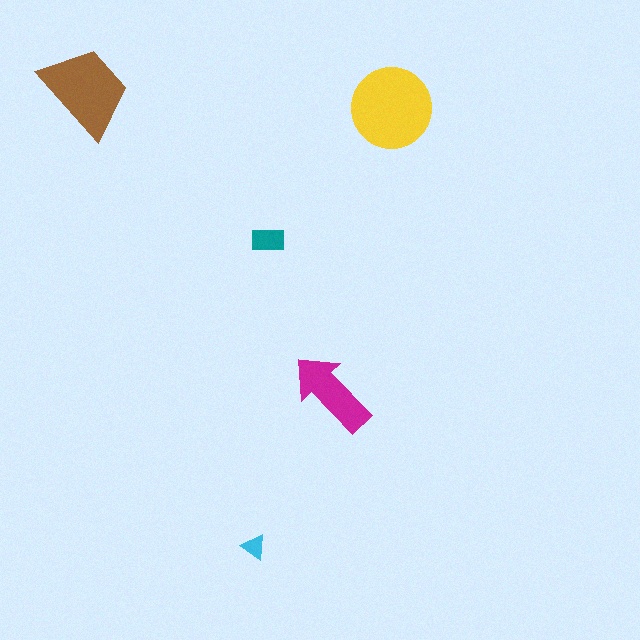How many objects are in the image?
There are 5 objects in the image.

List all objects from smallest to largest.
The cyan triangle, the teal rectangle, the magenta arrow, the brown trapezoid, the yellow circle.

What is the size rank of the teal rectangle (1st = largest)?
4th.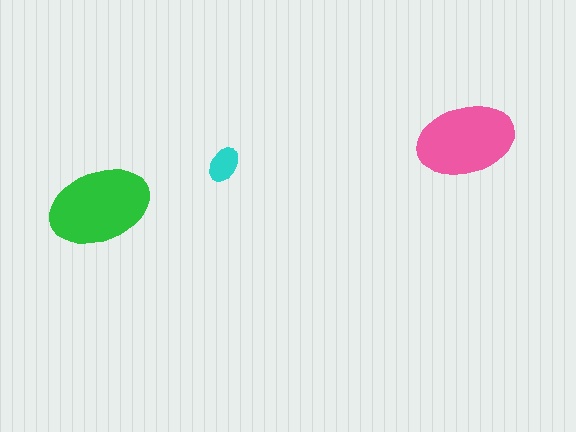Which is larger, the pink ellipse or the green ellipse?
The green one.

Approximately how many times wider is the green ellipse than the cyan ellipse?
About 3 times wider.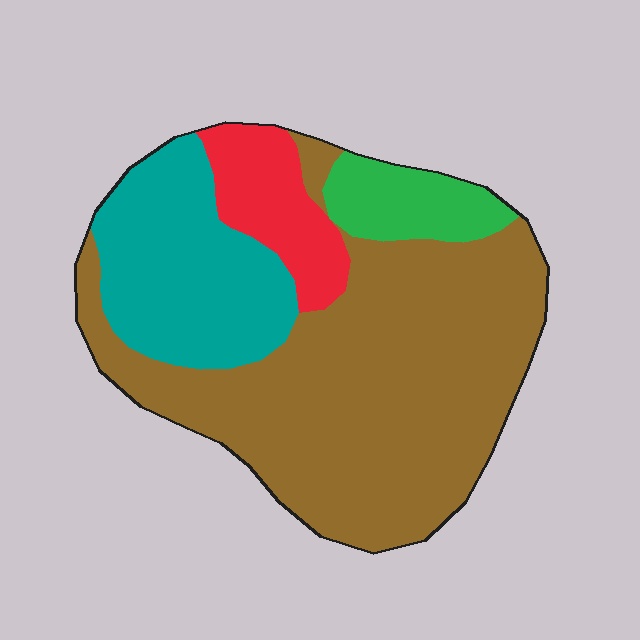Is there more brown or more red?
Brown.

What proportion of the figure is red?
Red covers roughly 10% of the figure.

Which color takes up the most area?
Brown, at roughly 60%.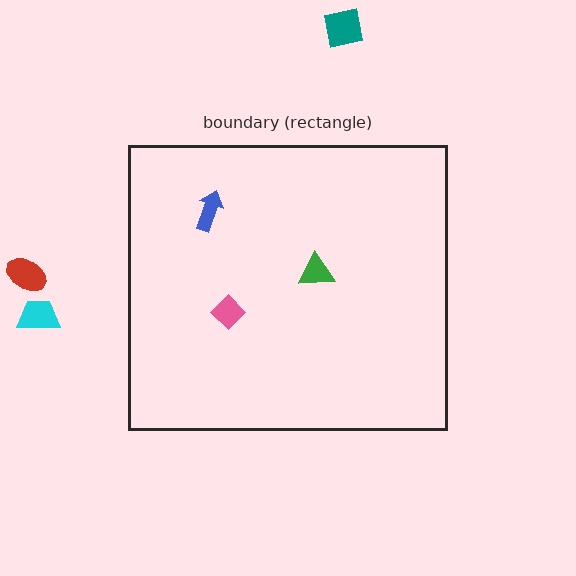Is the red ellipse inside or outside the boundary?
Outside.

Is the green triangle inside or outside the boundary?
Inside.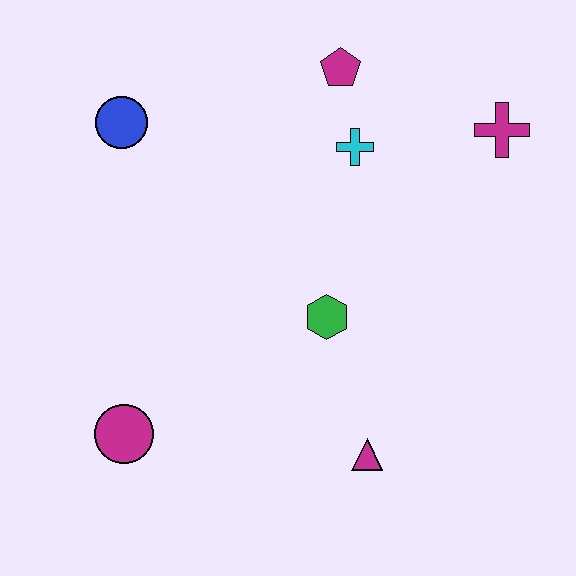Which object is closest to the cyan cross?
The magenta pentagon is closest to the cyan cross.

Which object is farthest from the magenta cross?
The magenta circle is farthest from the magenta cross.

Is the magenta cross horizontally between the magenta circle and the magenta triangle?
No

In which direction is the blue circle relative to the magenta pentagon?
The blue circle is to the left of the magenta pentagon.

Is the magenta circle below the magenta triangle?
No